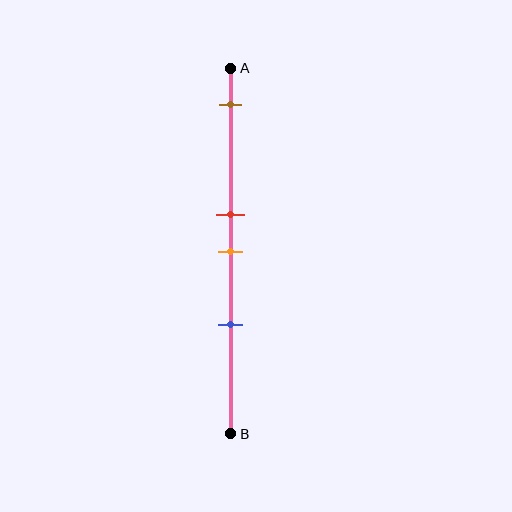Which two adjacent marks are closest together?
The red and orange marks are the closest adjacent pair.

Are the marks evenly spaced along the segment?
No, the marks are not evenly spaced.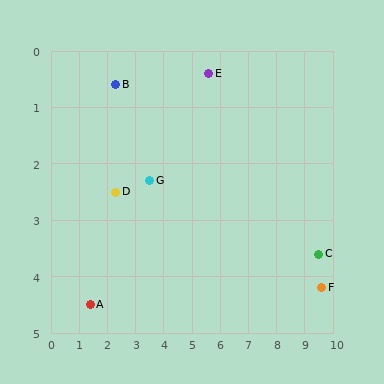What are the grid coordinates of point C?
Point C is at approximately (9.5, 3.6).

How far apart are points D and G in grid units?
Points D and G are about 1.2 grid units apart.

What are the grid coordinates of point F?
Point F is at approximately (9.6, 4.2).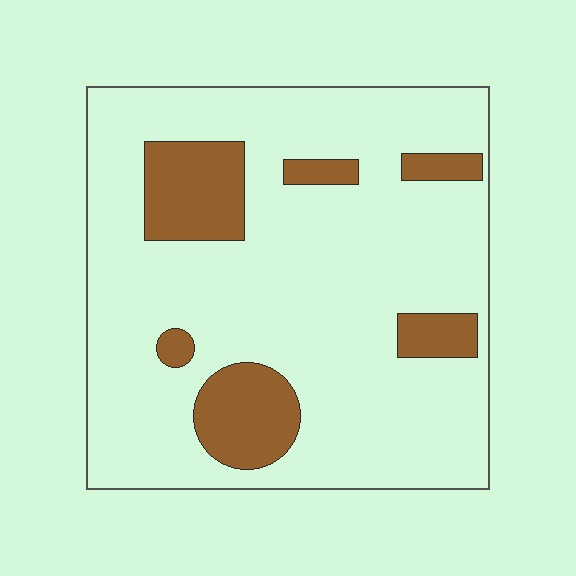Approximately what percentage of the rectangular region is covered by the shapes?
Approximately 15%.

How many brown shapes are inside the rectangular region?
6.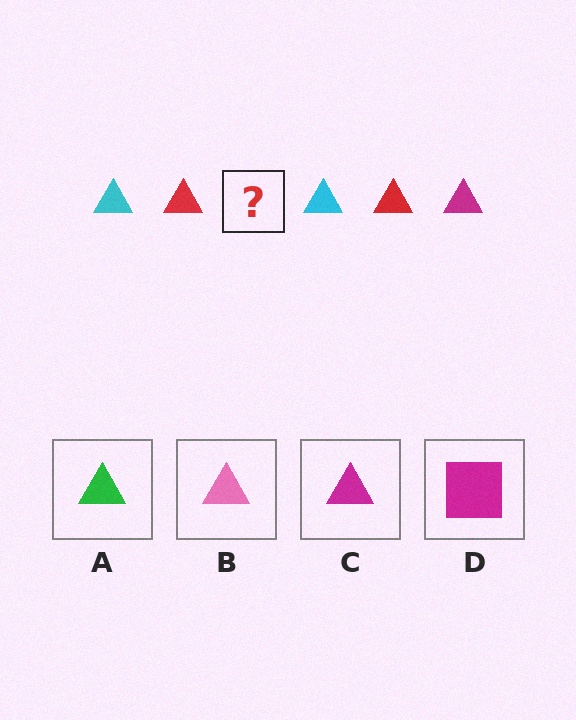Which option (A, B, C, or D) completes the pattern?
C.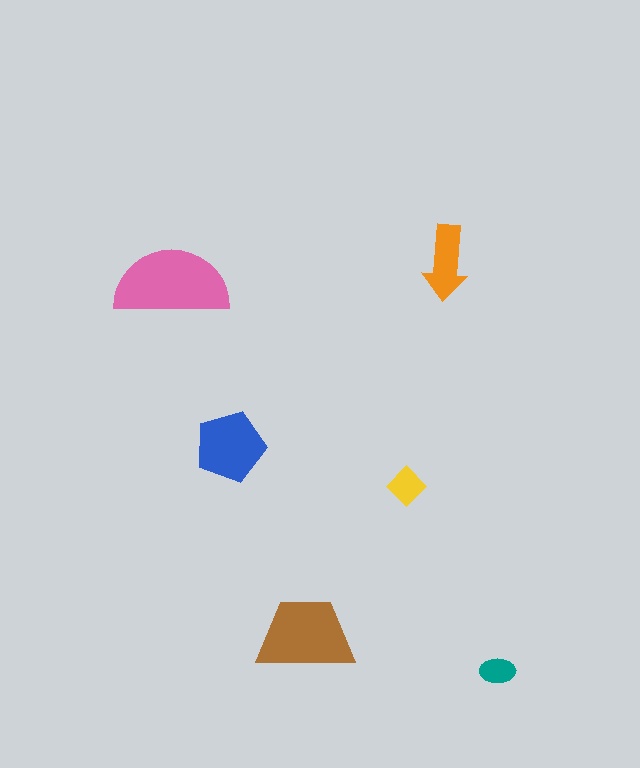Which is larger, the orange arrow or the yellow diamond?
The orange arrow.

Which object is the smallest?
The teal ellipse.